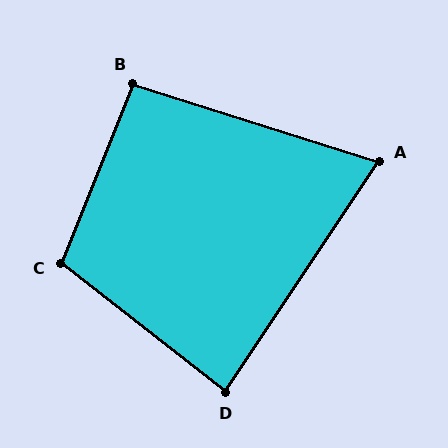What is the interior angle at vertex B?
Approximately 94 degrees (approximately right).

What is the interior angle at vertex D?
Approximately 86 degrees (approximately right).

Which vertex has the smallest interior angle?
A, at approximately 74 degrees.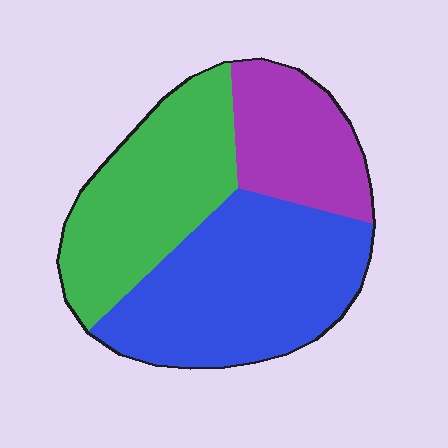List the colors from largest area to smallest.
From largest to smallest: blue, green, purple.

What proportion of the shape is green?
Green takes up about one third (1/3) of the shape.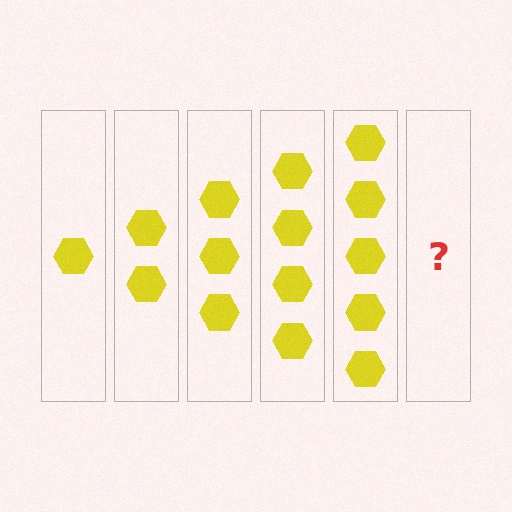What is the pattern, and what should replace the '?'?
The pattern is that each step adds one more hexagon. The '?' should be 6 hexagons.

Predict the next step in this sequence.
The next step is 6 hexagons.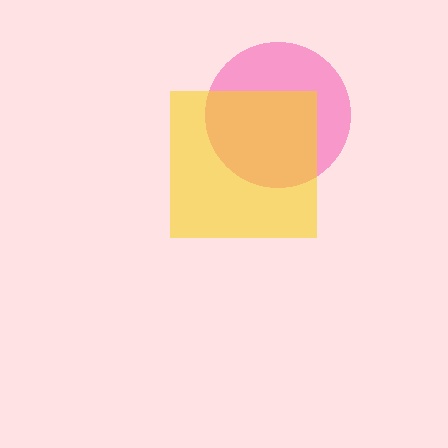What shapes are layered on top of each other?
The layered shapes are: a pink circle, a yellow square.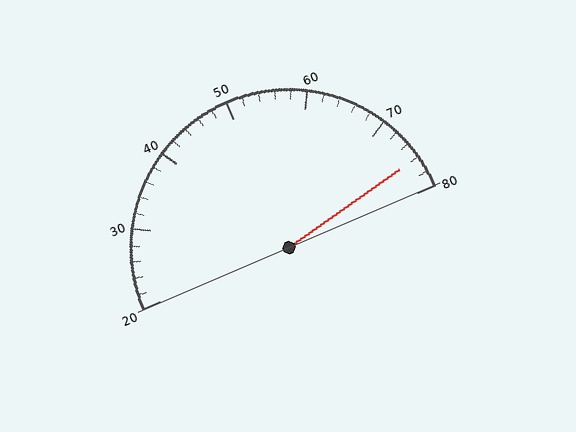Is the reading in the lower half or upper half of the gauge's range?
The reading is in the upper half of the range (20 to 80).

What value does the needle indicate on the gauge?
The needle indicates approximately 76.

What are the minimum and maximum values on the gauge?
The gauge ranges from 20 to 80.